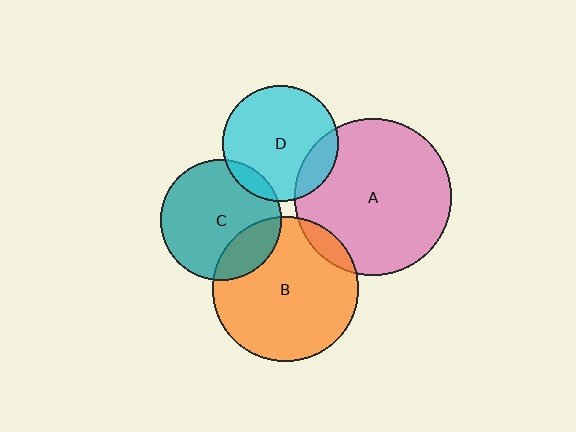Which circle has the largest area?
Circle A (pink).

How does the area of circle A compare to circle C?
Approximately 1.7 times.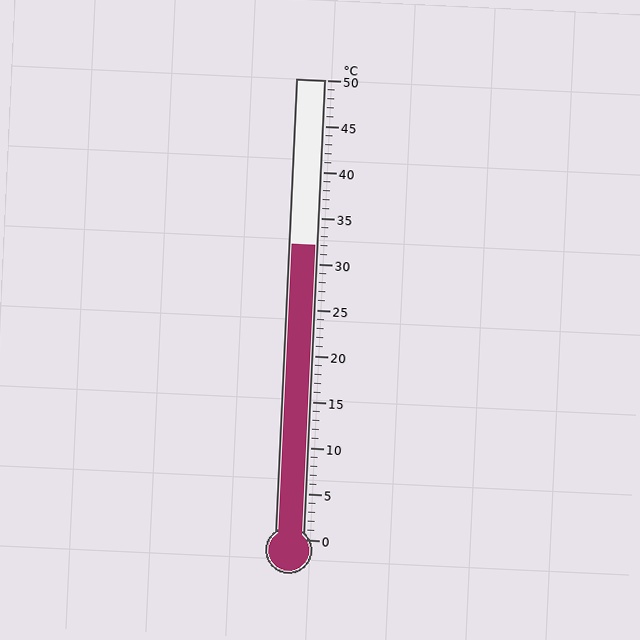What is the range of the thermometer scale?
The thermometer scale ranges from 0°C to 50°C.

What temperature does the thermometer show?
The thermometer shows approximately 32°C.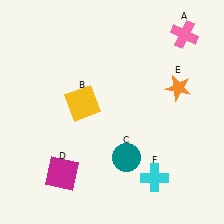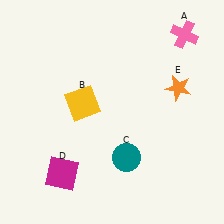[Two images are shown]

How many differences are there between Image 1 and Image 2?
There is 1 difference between the two images.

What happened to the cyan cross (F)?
The cyan cross (F) was removed in Image 2. It was in the bottom-right area of Image 1.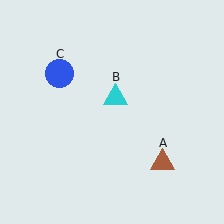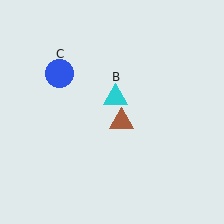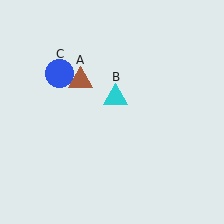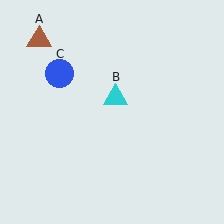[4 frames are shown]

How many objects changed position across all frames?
1 object changed position: brown triangle (object A).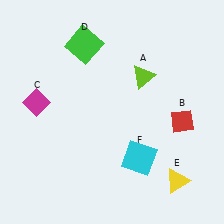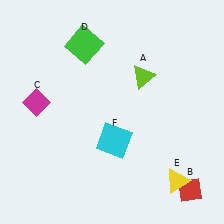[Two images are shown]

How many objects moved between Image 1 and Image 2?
2 objects moved between the two images.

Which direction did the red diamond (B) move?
The red diamond (B) moved down.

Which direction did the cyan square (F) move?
The cyan square (F) moved left.